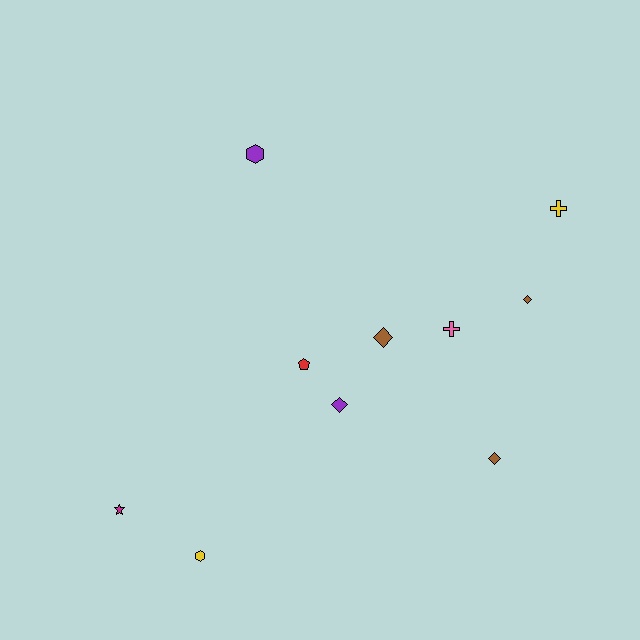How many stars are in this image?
There is 1 star.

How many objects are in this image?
There are 10 objects.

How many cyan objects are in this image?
There are no cyan objects.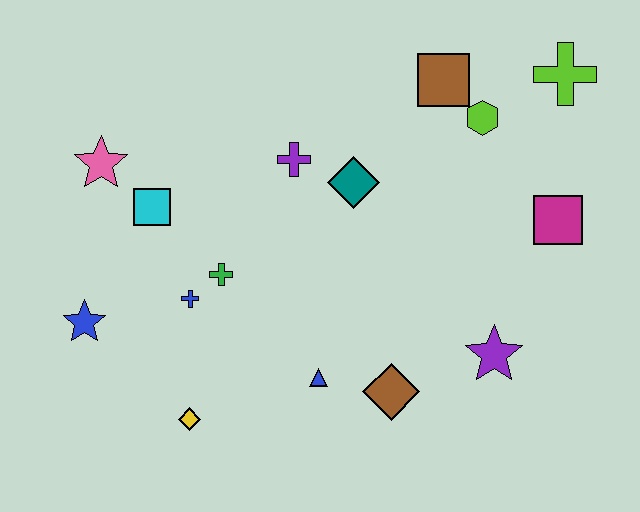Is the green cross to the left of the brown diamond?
Yes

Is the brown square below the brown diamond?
No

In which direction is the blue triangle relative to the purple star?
The blue triangle is to the left of the purple star.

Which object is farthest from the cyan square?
The lime cross is farthest from the cyan square.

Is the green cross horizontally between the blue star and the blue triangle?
Yes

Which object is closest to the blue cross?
The green cross is closest to the blue cross.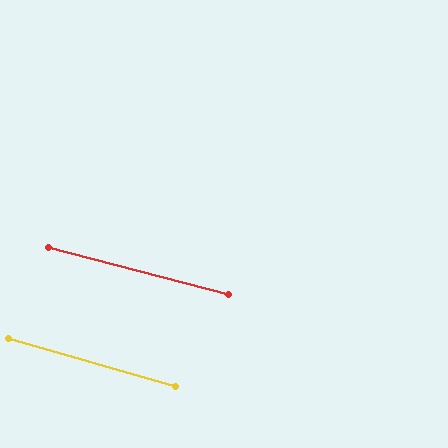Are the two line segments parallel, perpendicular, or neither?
Parallel — their directions differ by only 1.3°.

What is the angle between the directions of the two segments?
Approximately 1 degree.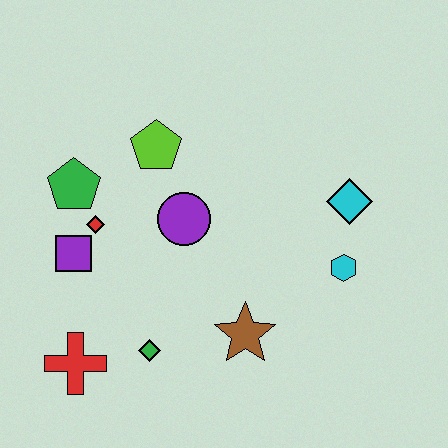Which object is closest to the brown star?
The green diamond is closest to the brown star.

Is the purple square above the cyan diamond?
No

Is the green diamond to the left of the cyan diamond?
Yes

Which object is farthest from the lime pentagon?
The red cross is farthest from the lime pentagon.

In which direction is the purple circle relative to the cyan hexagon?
The purple circle is to the left of the cyan hexagon.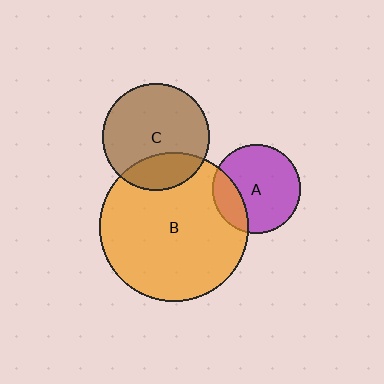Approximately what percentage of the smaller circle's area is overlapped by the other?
Approximately 20%.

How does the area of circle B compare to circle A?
Approximately 2.8 times.